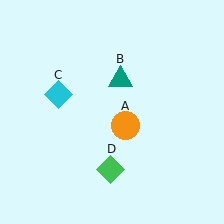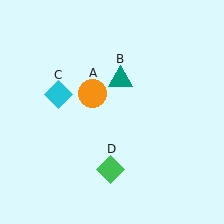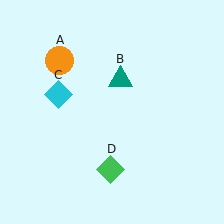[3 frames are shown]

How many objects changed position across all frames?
1 object changed position: orange circle (object A).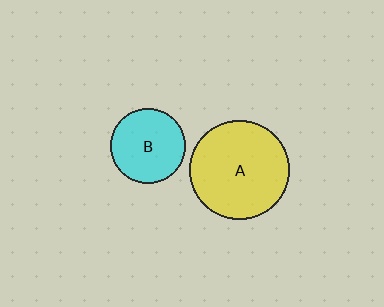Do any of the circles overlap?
No, none of the circles overlap.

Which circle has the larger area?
Circle A (yellow).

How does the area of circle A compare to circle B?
Approximately 1.7 times.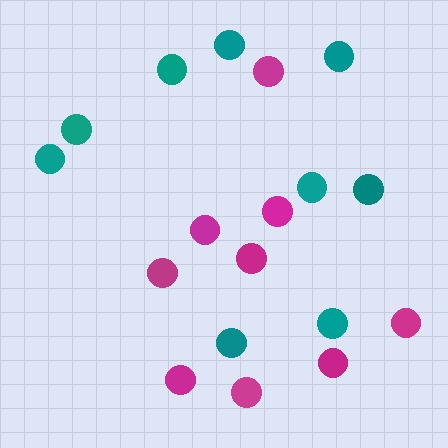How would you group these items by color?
There are 2 groups: one group of magenta circles (9) and one group of teal circles (9).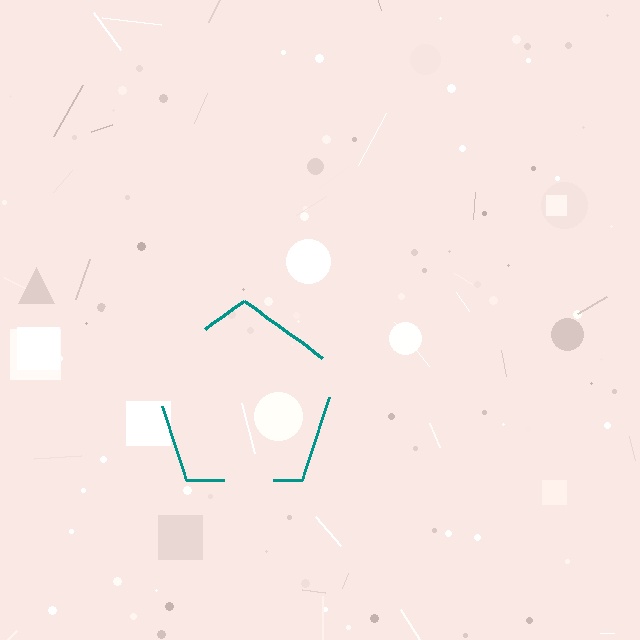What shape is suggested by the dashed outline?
The dashed outline suggests a pentagon.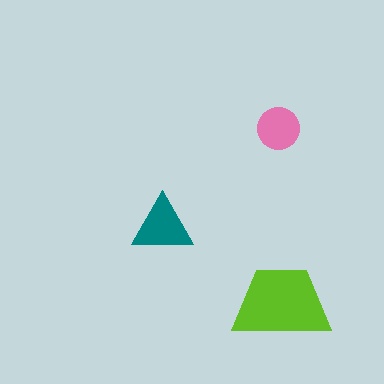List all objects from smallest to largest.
The pink circle, the teal triangle, the lime trapezoid.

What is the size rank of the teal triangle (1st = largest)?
2nd.